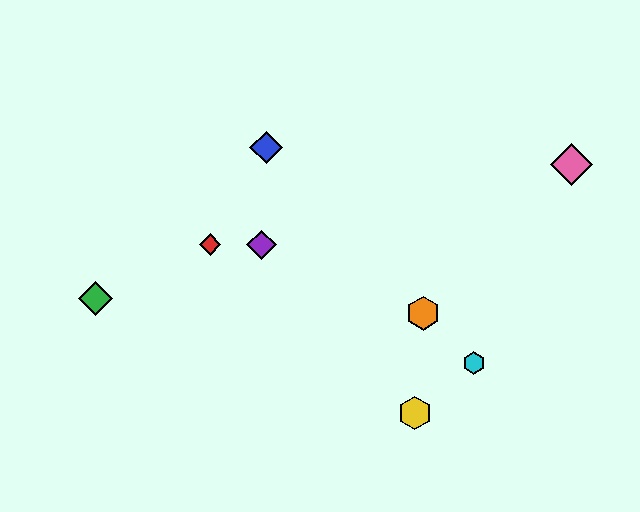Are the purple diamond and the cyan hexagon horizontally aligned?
No, the purple diamond is at y≈245 and the cyan hexagon is at y≈363.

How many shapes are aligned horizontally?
2 shapes (the red diamond, the purple diamond) are aligned horizontally.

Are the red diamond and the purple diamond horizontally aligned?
Yes, both are at y≈245.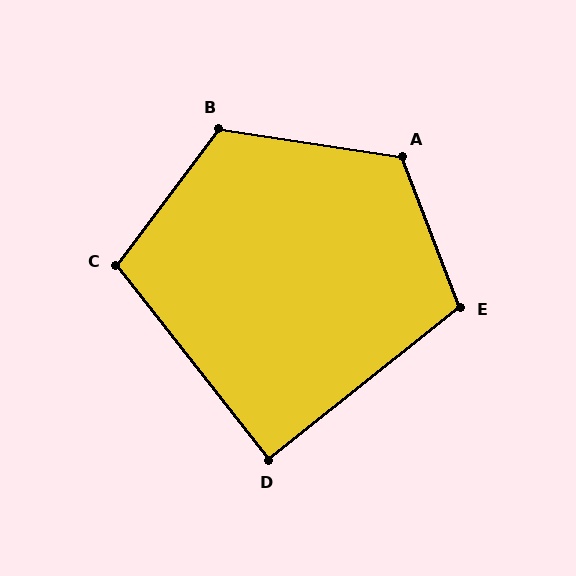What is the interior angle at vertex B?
Approximately 118 degrees (obtuse).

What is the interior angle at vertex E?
Approximately 107 degrees (obtuse).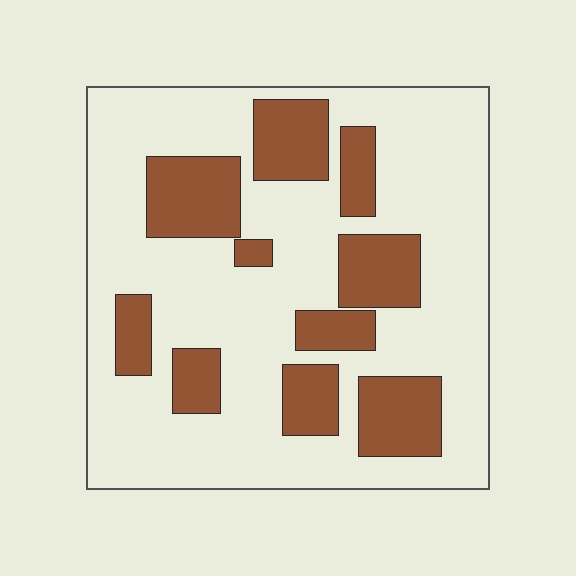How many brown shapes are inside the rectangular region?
10.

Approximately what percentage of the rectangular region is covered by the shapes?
Approximately 30%.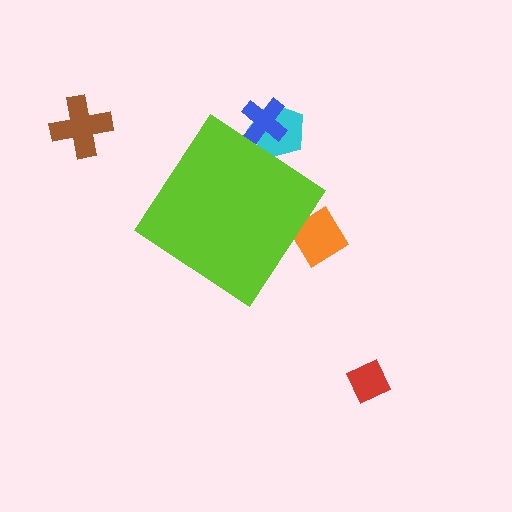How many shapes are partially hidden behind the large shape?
3 shapes are partially hidden.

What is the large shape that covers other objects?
A lime diamond.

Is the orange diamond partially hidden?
Yes, the orange diamond is partially hidden behind the lime diamond.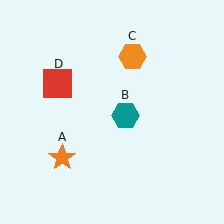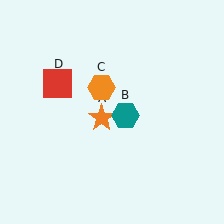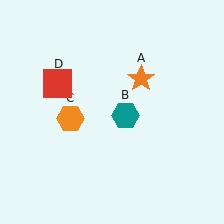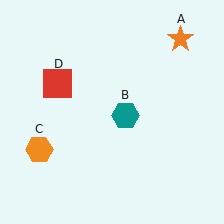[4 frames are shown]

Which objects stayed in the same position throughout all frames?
Teal hexagon (object B) and red square (object D) remained stationary.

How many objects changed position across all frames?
2 objects changed position: orange star (object A), orange hexagon (object C).